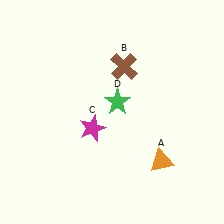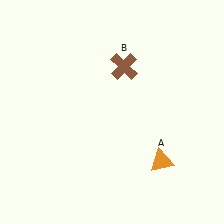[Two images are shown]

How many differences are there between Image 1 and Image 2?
There are 2 differences between the two images.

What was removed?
The green star (D), the magenta star (C) were removed in Image 2.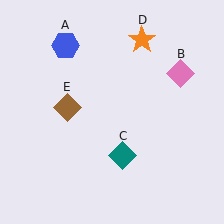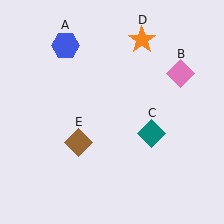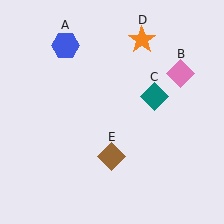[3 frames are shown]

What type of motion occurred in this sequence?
The teal diamond (object C), brown diamond (object E) rotated counterclockwise around the center of the scene.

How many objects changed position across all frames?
2 objects changed position: teal diamond (object C), brown diamond (object E).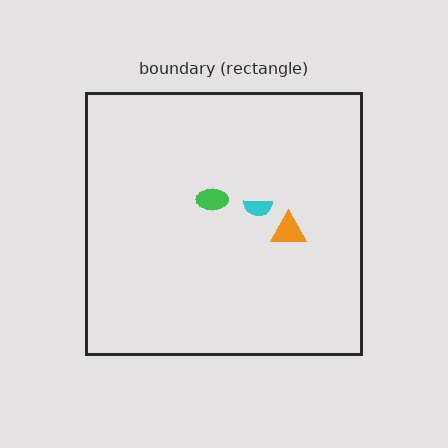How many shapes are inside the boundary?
3 inside, 0 outside.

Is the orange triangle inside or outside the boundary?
Inside.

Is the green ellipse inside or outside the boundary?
Inside.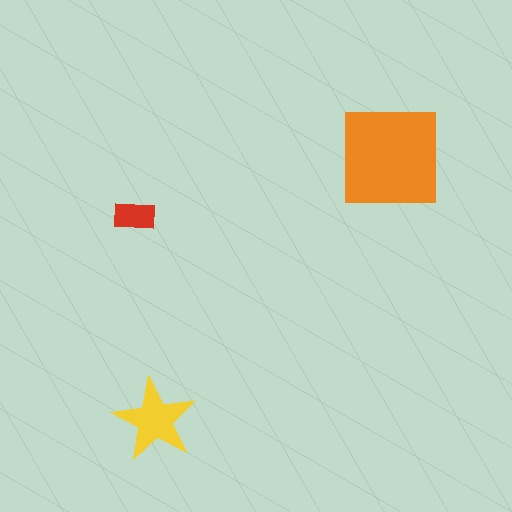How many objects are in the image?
There are 3 objects in the image.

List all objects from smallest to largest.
The red rectangle, the yellow star, the orange square.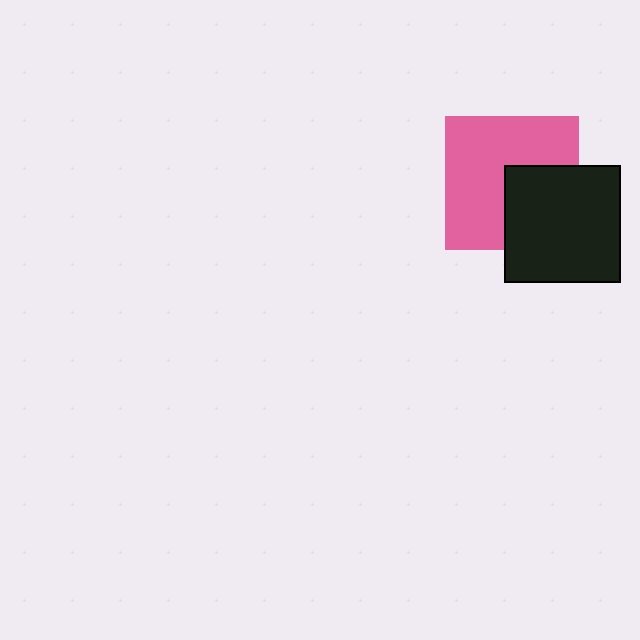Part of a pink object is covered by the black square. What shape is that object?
It is a square.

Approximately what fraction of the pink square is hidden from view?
Roughly 36% of the pink square is hidden behind the black square.